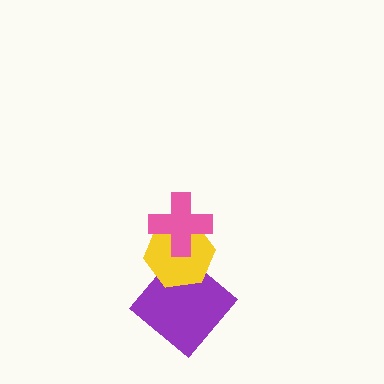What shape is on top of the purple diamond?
The yellow hexagon is on top of the purple diamond.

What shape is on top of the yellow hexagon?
The pink cross is on top of the yellow hexagon.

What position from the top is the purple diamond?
The purple diamond is 3rd from the top.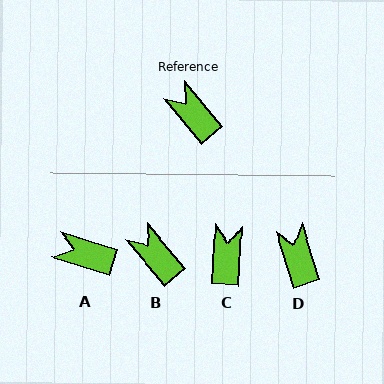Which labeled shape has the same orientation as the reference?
B.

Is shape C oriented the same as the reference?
No, it is off by about 42 degrees.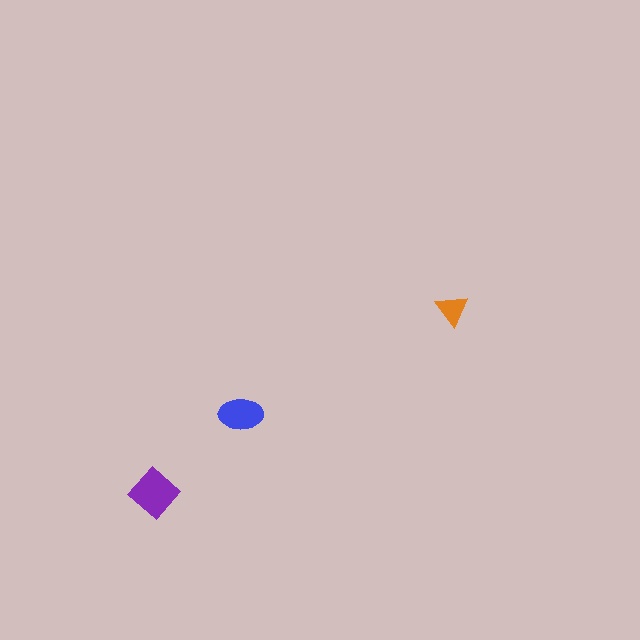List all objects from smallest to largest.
The orange triangle, the blue ellipse, the purple diamond.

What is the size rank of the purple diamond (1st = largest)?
1st.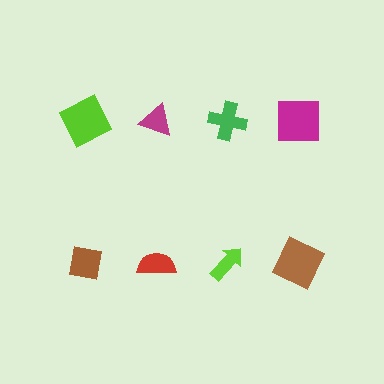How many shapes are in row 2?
4 shapes.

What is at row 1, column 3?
A green cross.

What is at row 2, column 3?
A lime arrow.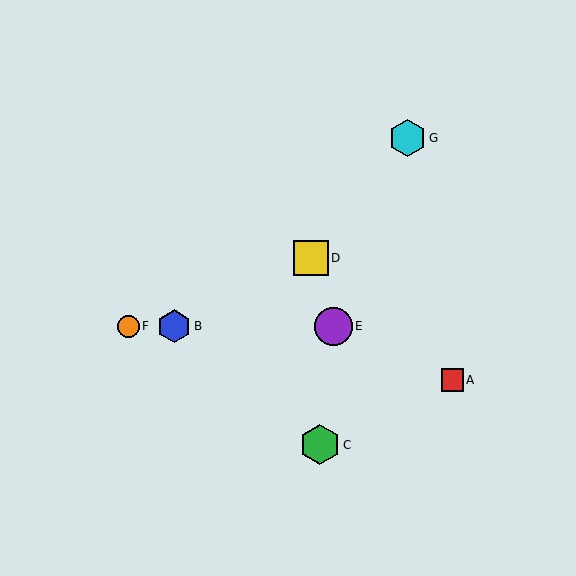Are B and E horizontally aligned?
Yes, both are at y≈326.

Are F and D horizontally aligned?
No, F is at y≈326 and D is at y≈258.